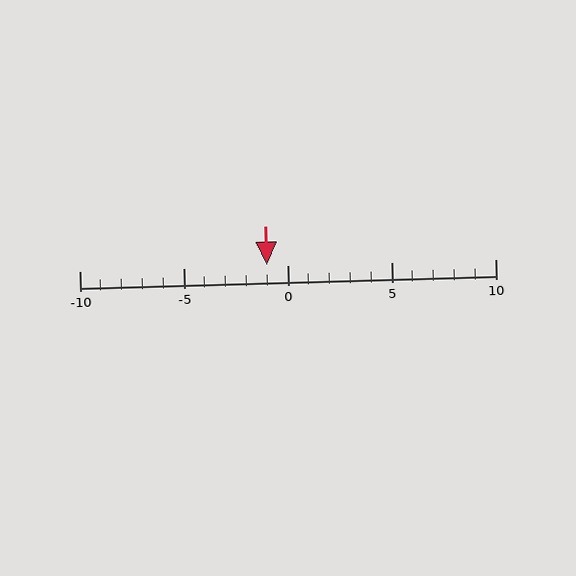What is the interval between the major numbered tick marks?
The major tick marks are spaced 5 units apart.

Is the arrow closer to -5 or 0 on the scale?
The arrow is closer to 0.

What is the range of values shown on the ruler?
The ruler shows values from -10 to 10.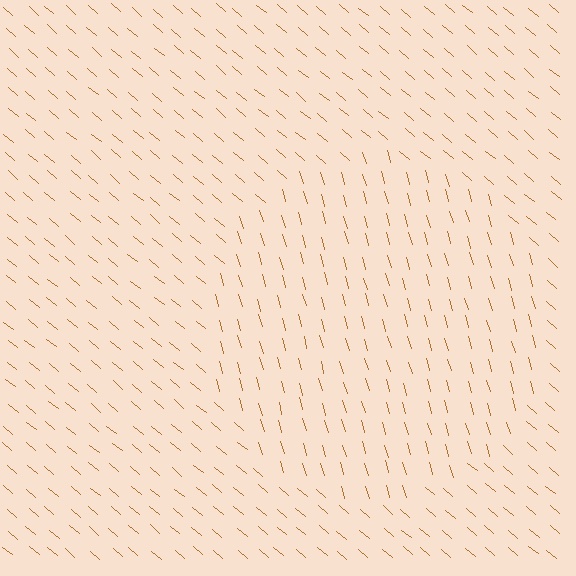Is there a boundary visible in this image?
Yes, there is a texture boundary formed by a change in line orientation.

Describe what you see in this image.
The image is filled with small brown line segments. A circle region in the image has lines oriented differently from the surrounding lines, creating a visible texture boundary.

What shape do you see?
I see a circle.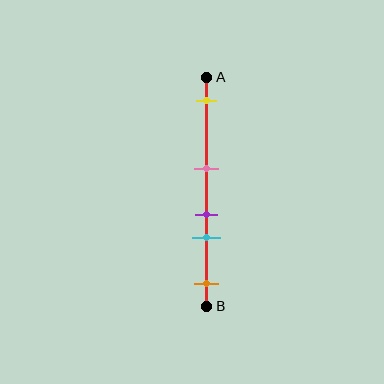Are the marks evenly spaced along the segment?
No, the marks are not evenly spaced.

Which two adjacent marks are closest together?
The purple and cyan marks are the closest adjacent pair.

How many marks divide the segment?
There are 5 marks dividing the segment.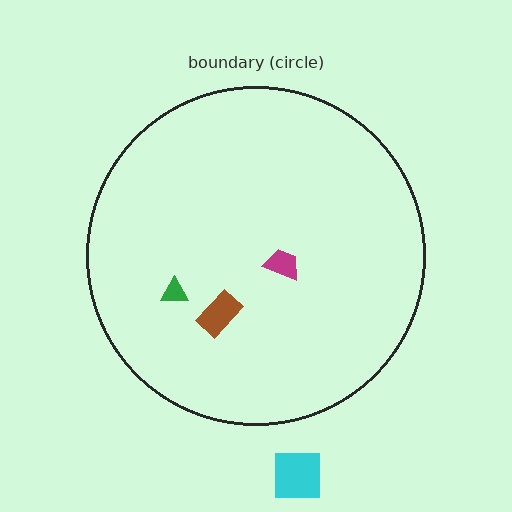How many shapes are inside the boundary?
3 inside, 1 outside.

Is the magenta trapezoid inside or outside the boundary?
Inside.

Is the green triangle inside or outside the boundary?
Inside.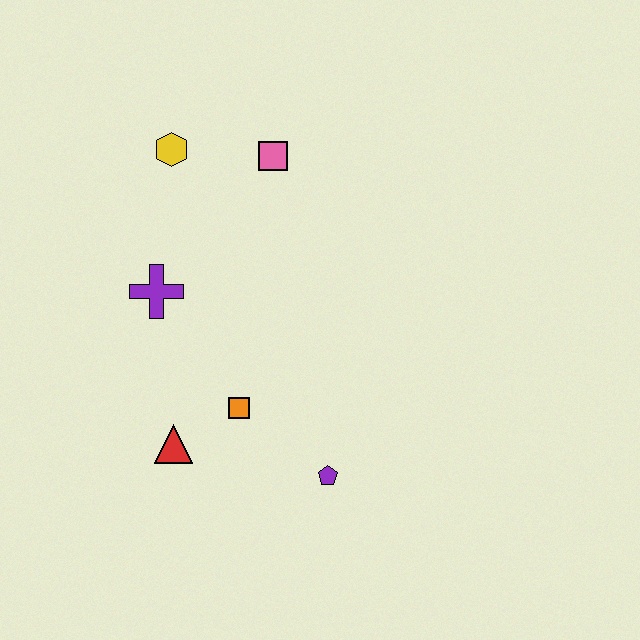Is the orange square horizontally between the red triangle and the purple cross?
No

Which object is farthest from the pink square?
The purple pentagon is farthest from the pink square.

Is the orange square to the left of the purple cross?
No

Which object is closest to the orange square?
The red triangle is closest to the orange square.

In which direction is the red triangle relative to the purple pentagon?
The red triangle is to the left of the purple pentagon.